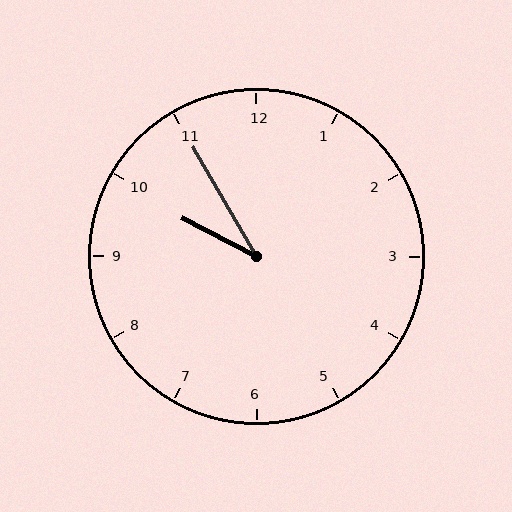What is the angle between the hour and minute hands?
Approximately 32 degrees.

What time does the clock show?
9:55.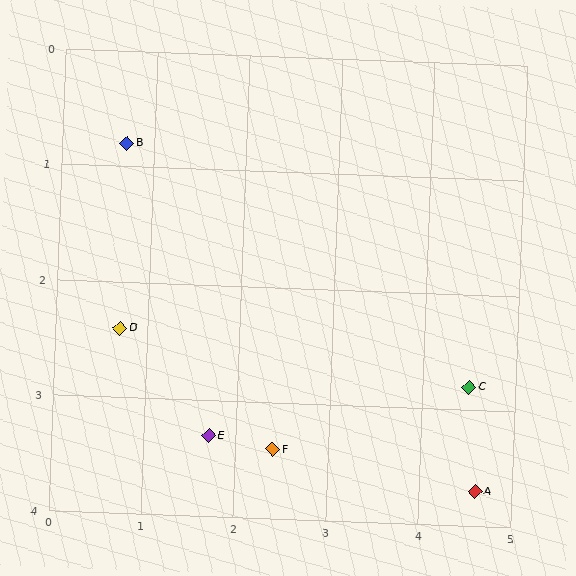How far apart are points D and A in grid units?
Points D and A are about 4.1 grid units apart.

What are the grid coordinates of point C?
Point C is at approximately (4.5, 2.8).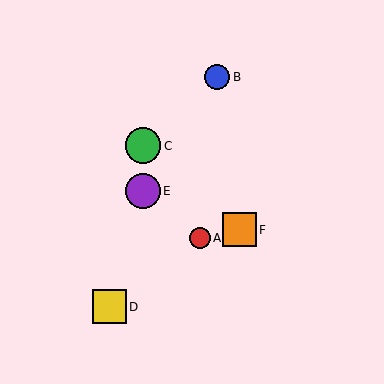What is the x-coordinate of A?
Object A is at x≈200.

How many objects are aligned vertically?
2 objects (C, E) are aligned vertically.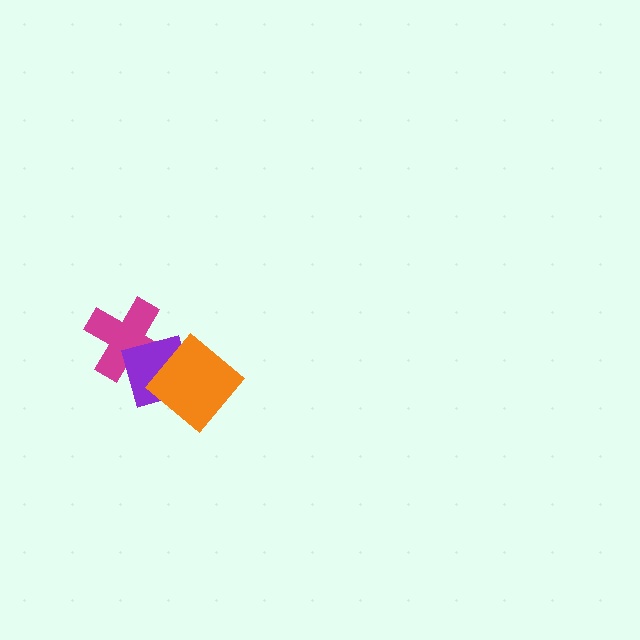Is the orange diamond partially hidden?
No, no other shape covers it.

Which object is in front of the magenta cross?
The purple diamond is in front of the magenta cross.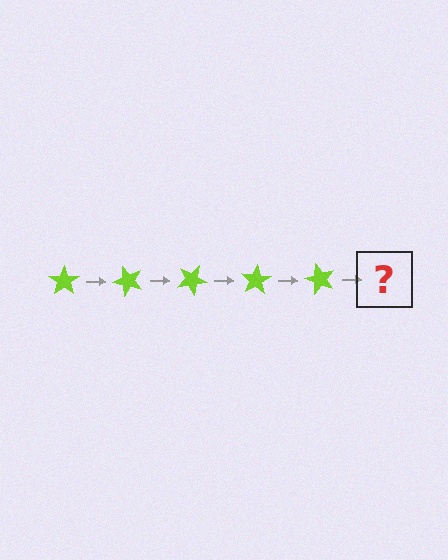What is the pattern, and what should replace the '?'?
The pattern is that the star rotates 50 degrees each step. The '?' should be a lime star rotated 250 degrees.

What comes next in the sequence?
The next element should be a lime star rotated 250 degrees.